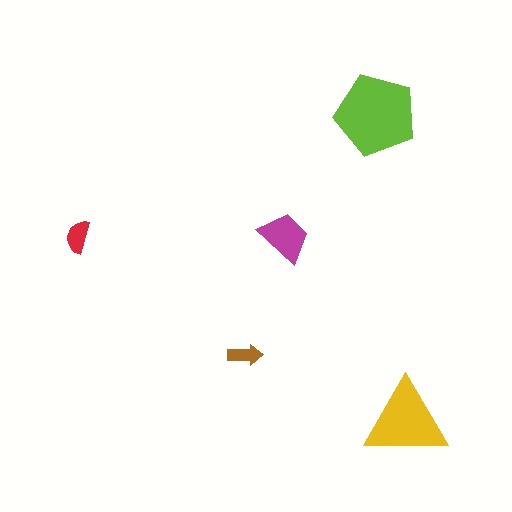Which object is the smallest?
The brown arrow.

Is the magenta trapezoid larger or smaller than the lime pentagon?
Smaller.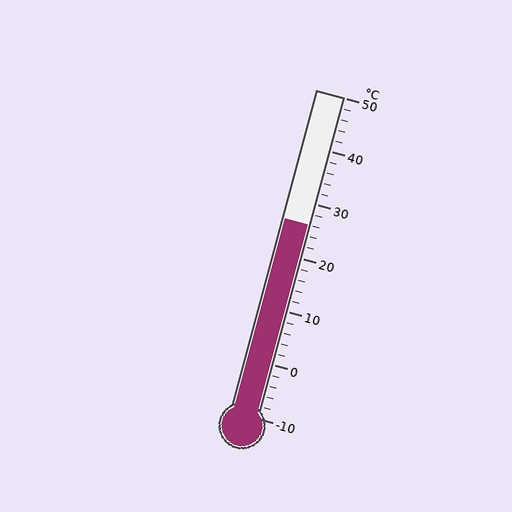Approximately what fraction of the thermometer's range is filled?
The thermometer is filled to approximately 60% of its range.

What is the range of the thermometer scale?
The thermometer scale ranges from -10°C to 50°C.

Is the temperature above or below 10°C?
The temperature is above 10°C.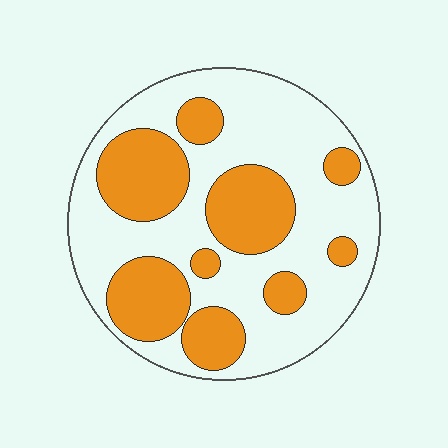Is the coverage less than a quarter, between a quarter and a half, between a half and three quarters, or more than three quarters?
Between a quarter and a half.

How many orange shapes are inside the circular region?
9.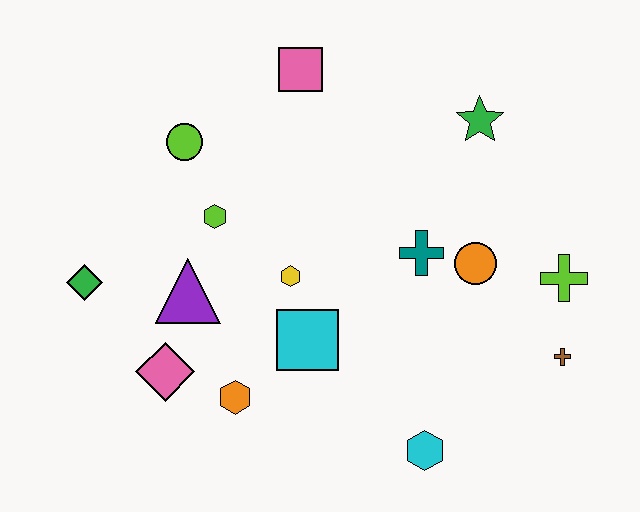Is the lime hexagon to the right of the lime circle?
Yes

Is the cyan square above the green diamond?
No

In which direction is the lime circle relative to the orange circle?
The lime circle is to the left of the orange circle.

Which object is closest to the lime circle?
The lime hexagon is closest to the lime circle.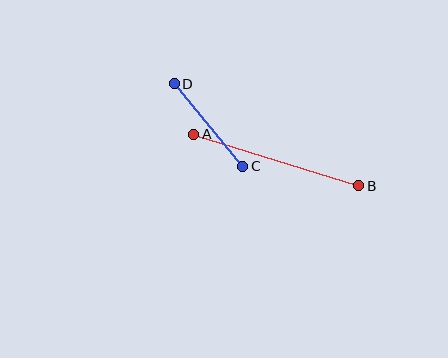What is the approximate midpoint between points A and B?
The midpoint is at approximately (276, 160) pixels.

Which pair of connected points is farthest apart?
Points A and B are farthest apart.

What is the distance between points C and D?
The distance is approximately 107 pixels.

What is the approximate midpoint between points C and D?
The midpoint is at approximately (208, 125) pixels.